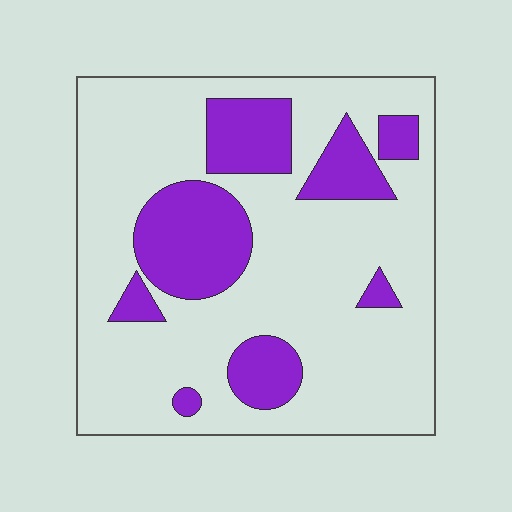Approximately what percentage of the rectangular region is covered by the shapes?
Approximately 25%.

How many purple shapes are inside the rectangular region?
8.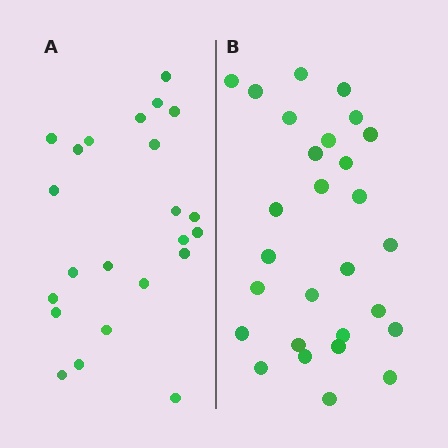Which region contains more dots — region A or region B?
Region B (the right region) has more dots.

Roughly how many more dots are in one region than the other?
Region B has about 5 more dots than region A.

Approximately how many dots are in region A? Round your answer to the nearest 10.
About 20 dots. (The exact count is 23, which rounds to 20.)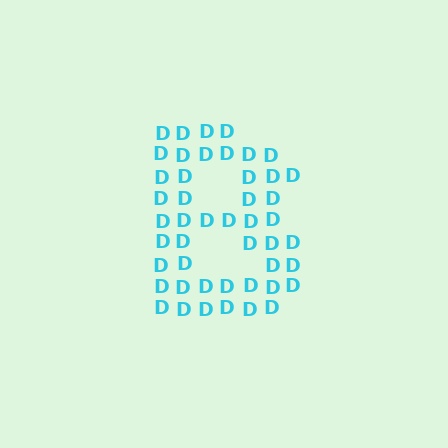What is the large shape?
The large shape is the letter B.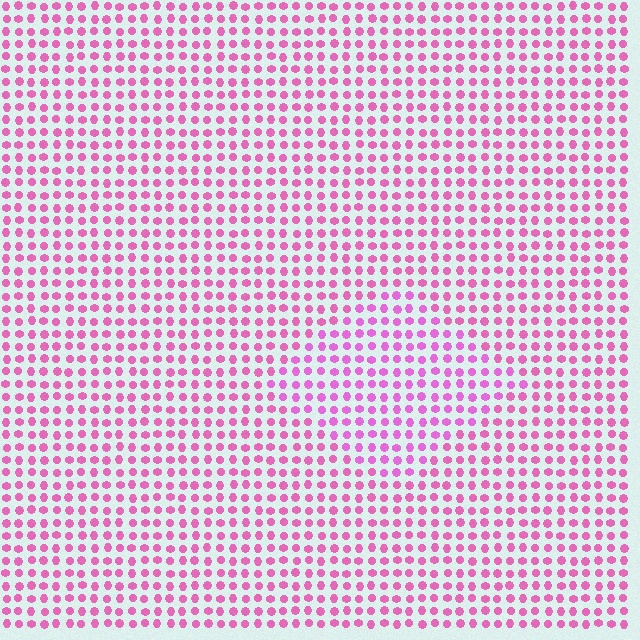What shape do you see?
I see a diamond.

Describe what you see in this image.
The image is filled with small pink elements in a uniform arrangement. A diamond-shaped region is visible where the elements are tinted to a slightly different hue, forming a subtle color boundary.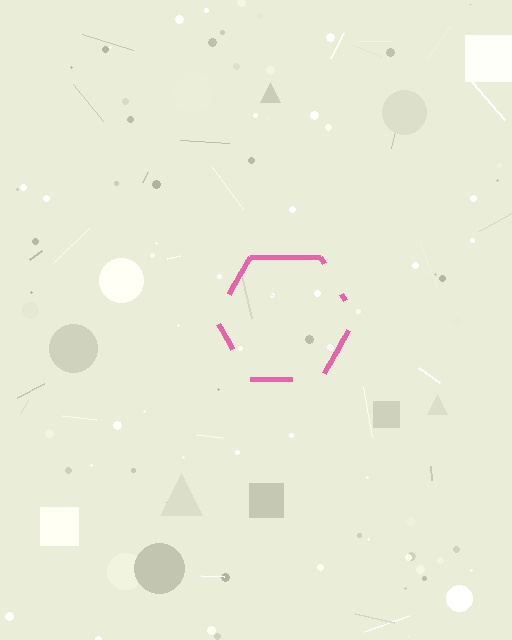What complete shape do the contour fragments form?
The contour fragments form a hexagon.